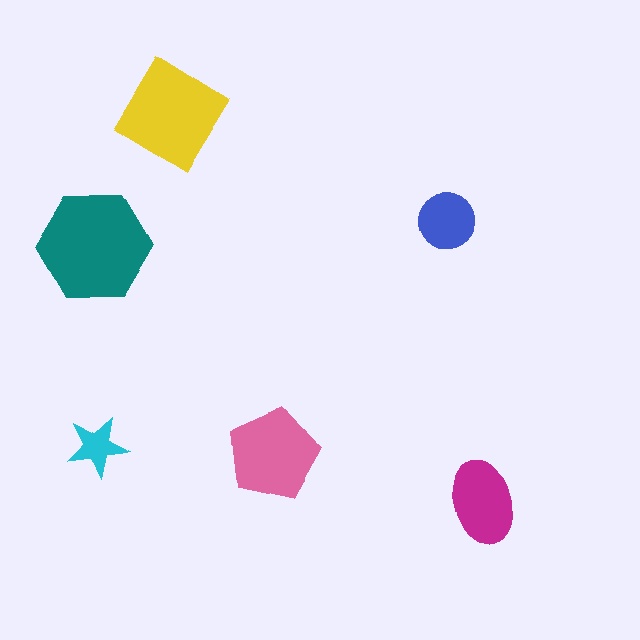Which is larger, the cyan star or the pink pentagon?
The pink pentagon.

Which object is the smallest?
The cyan star.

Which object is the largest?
The teal hexagon.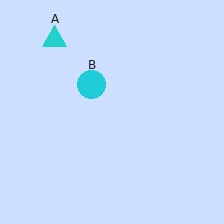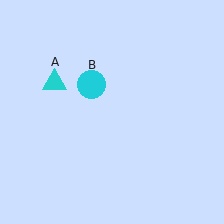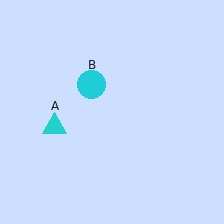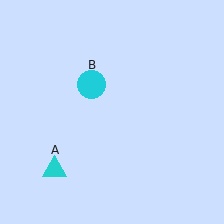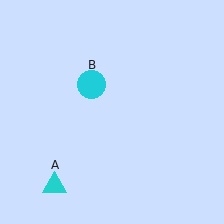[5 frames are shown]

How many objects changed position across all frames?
1 object changed position: cyan triangle (object A).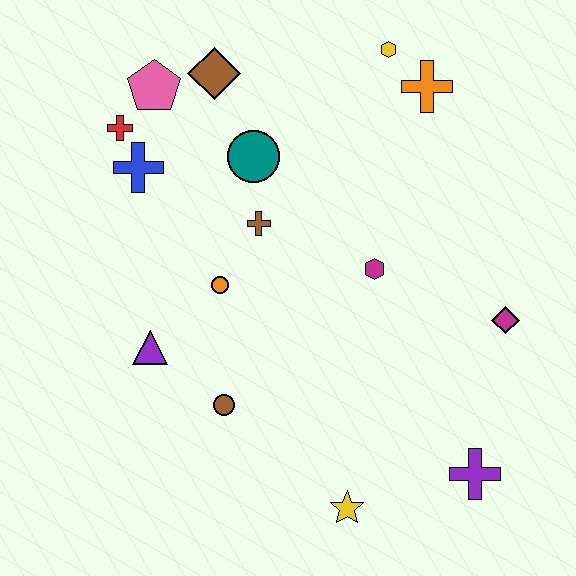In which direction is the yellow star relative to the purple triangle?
The yellow star is to the right of the purple triangle.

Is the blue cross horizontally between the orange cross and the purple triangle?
No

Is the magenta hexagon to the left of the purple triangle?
No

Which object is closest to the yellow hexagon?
The orange cross is closest to the yellow hexagon.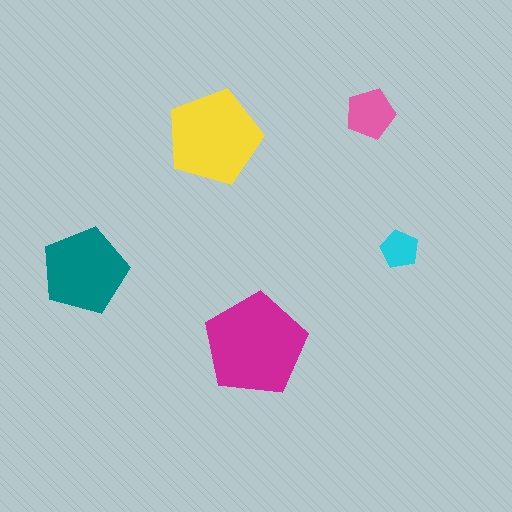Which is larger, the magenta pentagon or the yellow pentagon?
The magenta one.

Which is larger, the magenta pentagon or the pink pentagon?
The magenta one.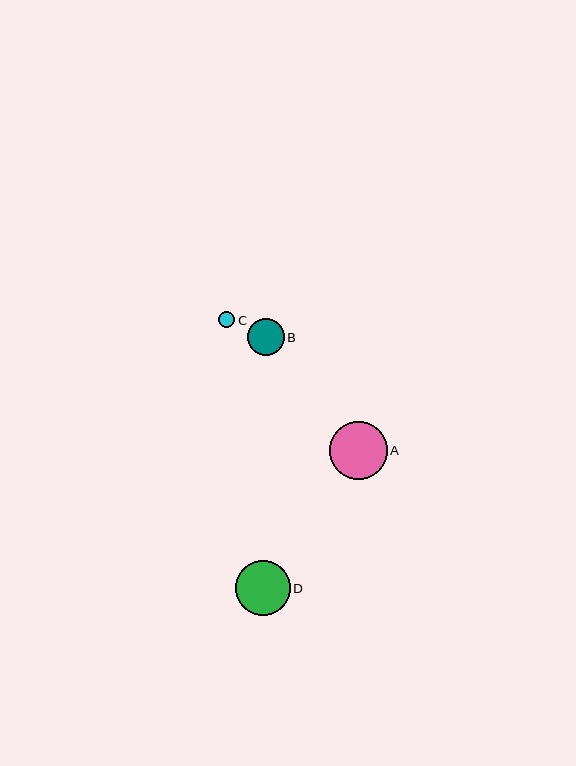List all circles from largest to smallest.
From largest to smallest: A, D, B, C.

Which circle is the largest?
Circle A is the largest with a size of approximately 58 pixels.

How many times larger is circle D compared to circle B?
Circle D is approximately 1.5 times the size of circle B.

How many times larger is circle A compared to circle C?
Circle A is approximately 3.5 times the size of circle C.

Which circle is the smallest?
Circle C is the smallest with a size of approximately 16 pixels.